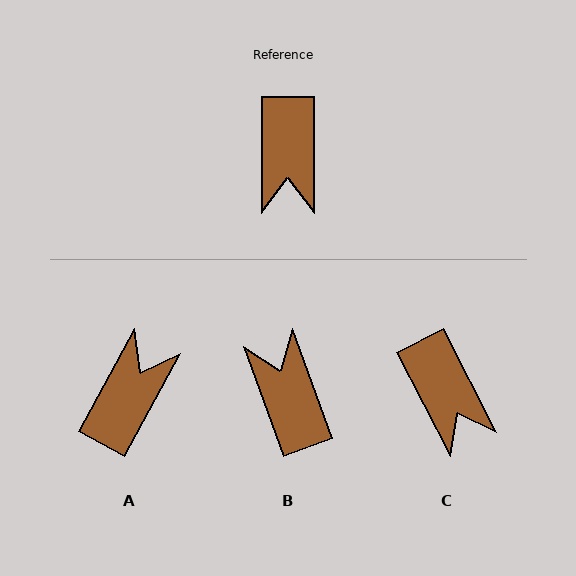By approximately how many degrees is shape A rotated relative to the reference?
Approximately 151 degrees counter-clockwise.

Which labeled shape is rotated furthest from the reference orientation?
B, about 160 degrees away.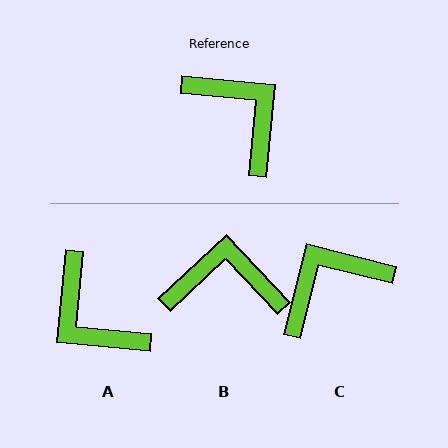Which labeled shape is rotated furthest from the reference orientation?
A, about 180 degrees away.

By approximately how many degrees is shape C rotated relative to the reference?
Approximately 81 degrees counter-clockwise.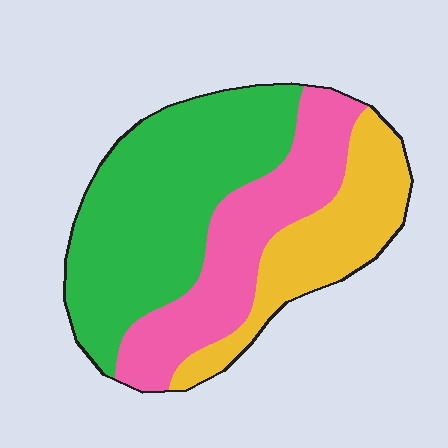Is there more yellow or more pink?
Pink.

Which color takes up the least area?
Yellow, at roughly 25%.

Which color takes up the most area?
Green, at roughly 45%.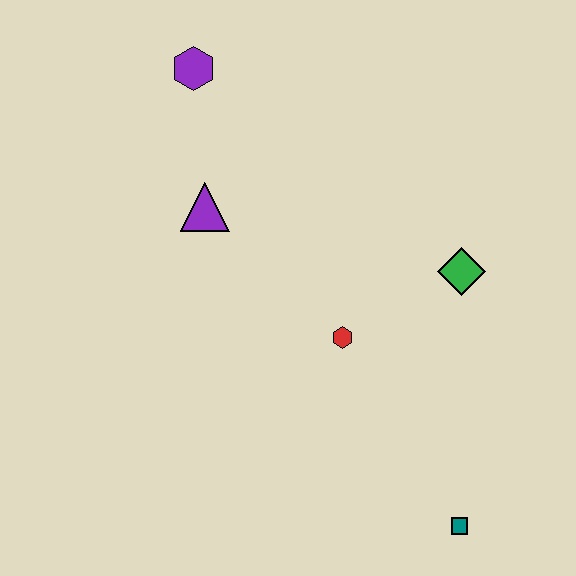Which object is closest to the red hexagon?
The green diamond is closest to the red hexagon.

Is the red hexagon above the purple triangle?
No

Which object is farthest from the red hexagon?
The purple hexagon is farthest from the red hexagon.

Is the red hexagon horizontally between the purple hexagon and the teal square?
Yes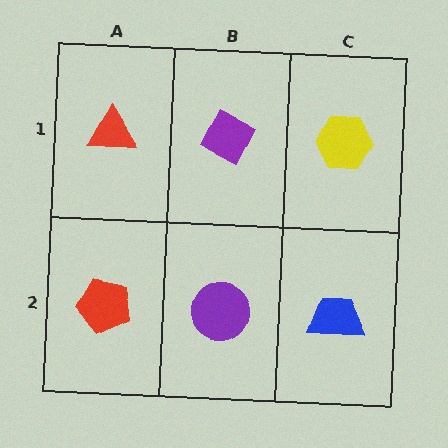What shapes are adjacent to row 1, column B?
A purple circle (row 2, column B), a red triangle (row 1, column A), a yellow hexagon (row 1, column C).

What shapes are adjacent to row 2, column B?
A purple diamond (row 1, column B), a red pentagon (row 2, column A), a blue trapezoid (row 2, column C).